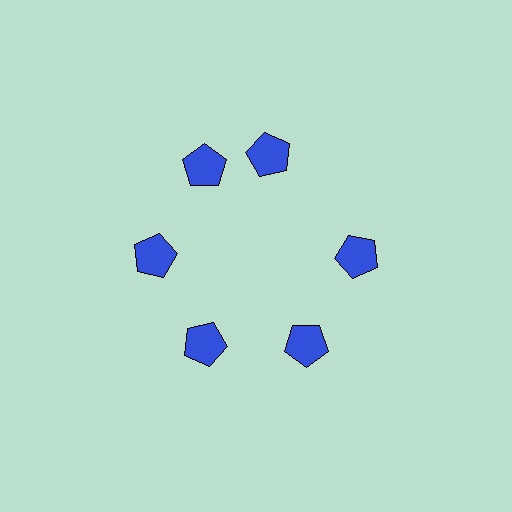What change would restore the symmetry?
The symmetry would be restored by rotating it back into even spacing with its neighbors so that all 6 pentagons sit at equal angles and equal distance from the center.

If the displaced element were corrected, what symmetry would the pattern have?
It would have 6-fold rotational symmetry — the pattern would map onto itself every 60 degrees.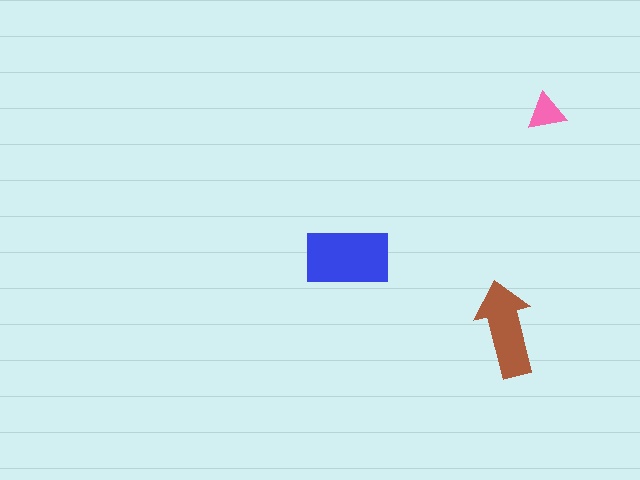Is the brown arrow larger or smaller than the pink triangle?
Larger.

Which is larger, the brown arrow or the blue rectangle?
The blue rectangle.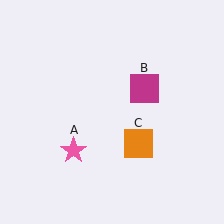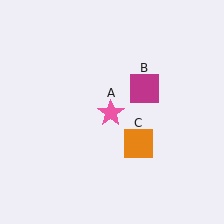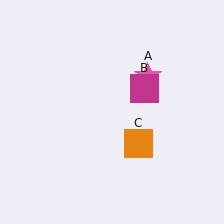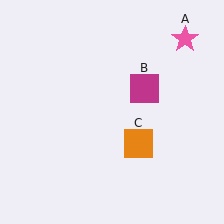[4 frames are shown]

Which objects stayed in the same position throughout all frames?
Magenta square (object B) and orange square (object C) remained stationary.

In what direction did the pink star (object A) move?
The pink star (object A) moved up and to the right.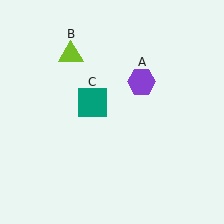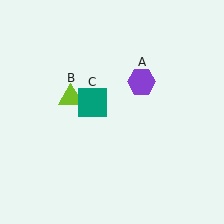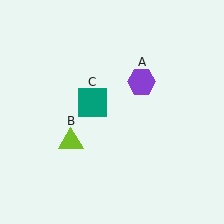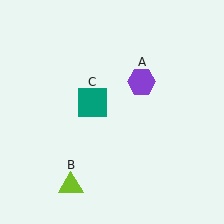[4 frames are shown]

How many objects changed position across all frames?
1 object changed position: lime triangle (object B).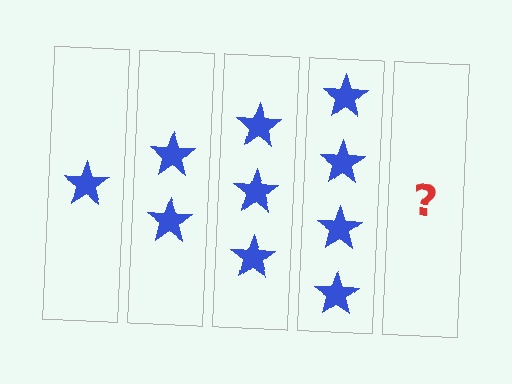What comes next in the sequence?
The next element should be 5 stars.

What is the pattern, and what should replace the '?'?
The pattern is that each step adds one more star. The '?' should be 5 stars.